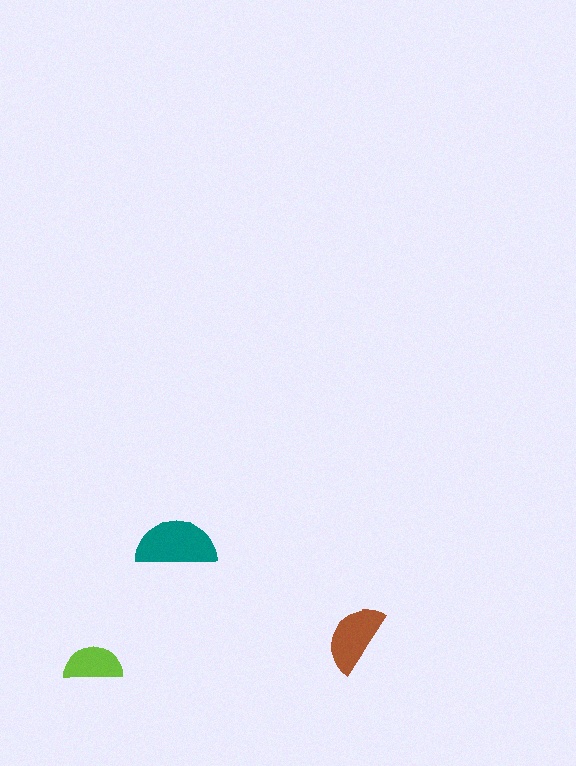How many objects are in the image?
There are 3 objects in the image.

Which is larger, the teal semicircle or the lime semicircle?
The teal one.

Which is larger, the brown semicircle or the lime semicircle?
The brown one.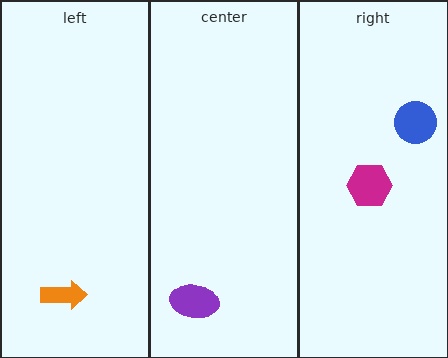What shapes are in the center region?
The purple ellipse.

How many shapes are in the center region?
1.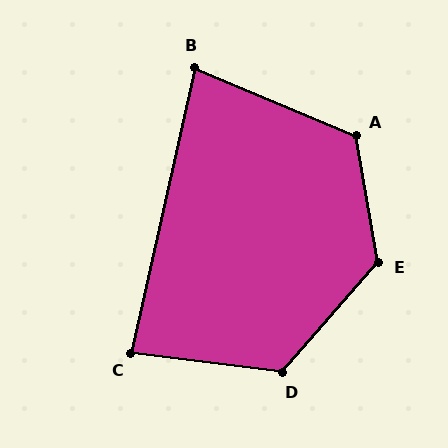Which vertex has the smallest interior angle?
B, at approximately 80 degrees.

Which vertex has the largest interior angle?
E, at approximately 129 degrees.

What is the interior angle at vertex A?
Approximately 123 degrees (obtuse).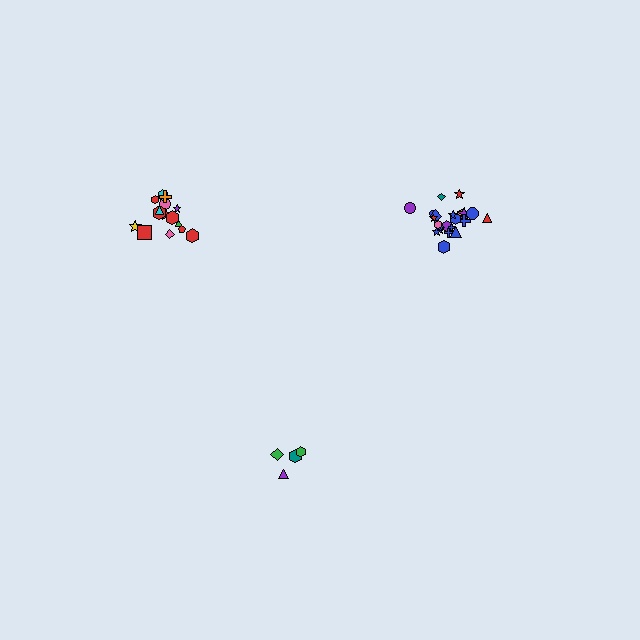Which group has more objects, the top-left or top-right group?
The top-right group.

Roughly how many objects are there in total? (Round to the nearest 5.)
Roughly 40 objects in total.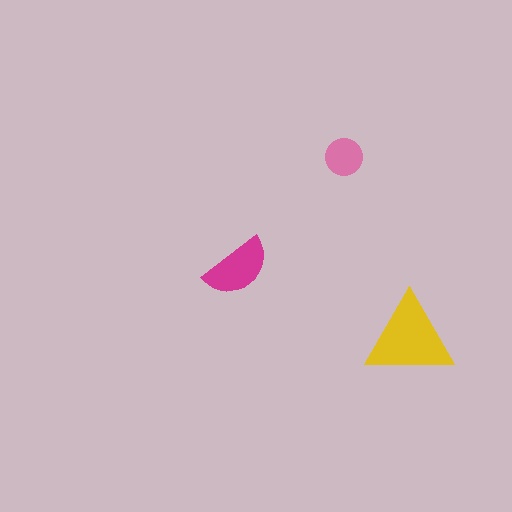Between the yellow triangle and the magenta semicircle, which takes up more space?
The yellow triangle.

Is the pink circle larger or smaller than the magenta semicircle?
Smaller.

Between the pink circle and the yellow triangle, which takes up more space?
The yellow triangle.